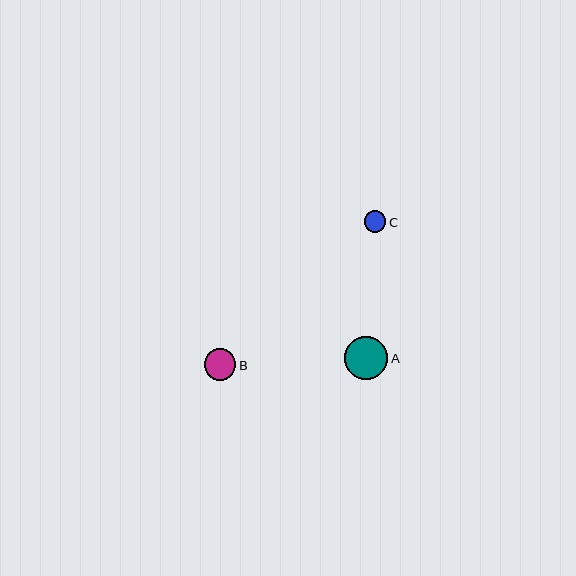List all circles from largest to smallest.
From largest to smallest: A, B, C.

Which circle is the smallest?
Circle C is the smallest with a size of approximately 22 pixels.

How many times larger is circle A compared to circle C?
Circle A is approximately 2.0 times the size of circle C.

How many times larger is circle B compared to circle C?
Circle B is approximately 1.5 times the size of circle C.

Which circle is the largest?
Circle A is the largest with a size of approximately 43 pixels.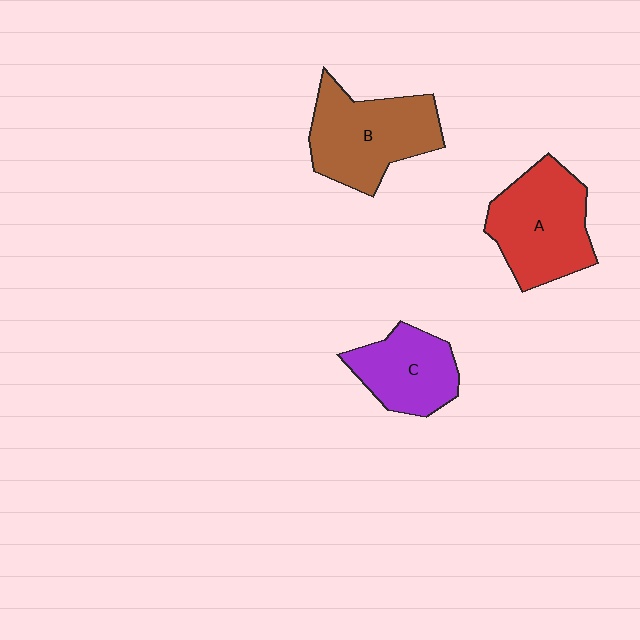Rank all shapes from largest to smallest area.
From largest to smallest: B (brown), A (red), C (purple).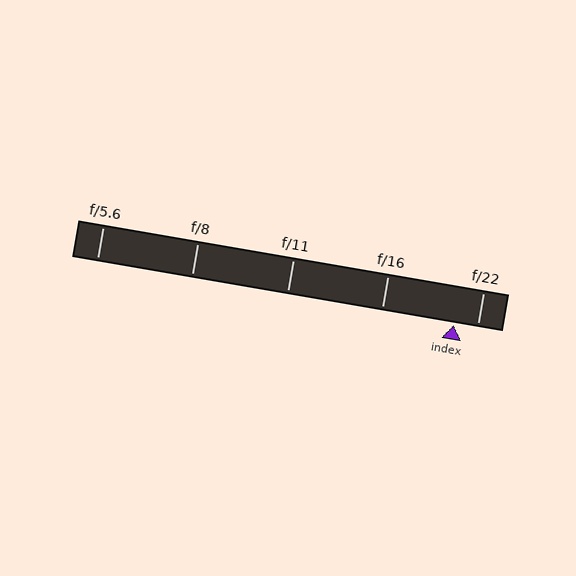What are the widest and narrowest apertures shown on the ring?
The widest aperture shown is f/5.6 and the narrowest is f/22.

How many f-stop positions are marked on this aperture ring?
There are 5 f-stop positions marked.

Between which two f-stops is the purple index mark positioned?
The index mark is between f/16 and f/22.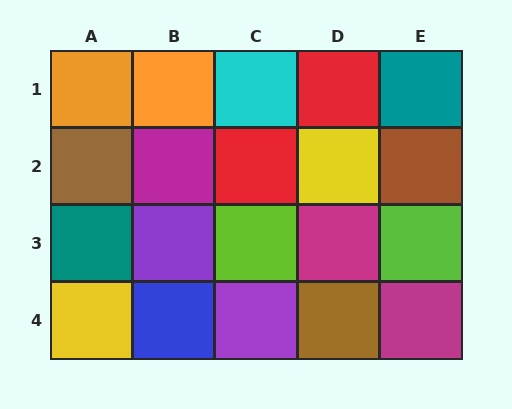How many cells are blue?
1 cell is blue.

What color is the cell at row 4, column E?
Magenta.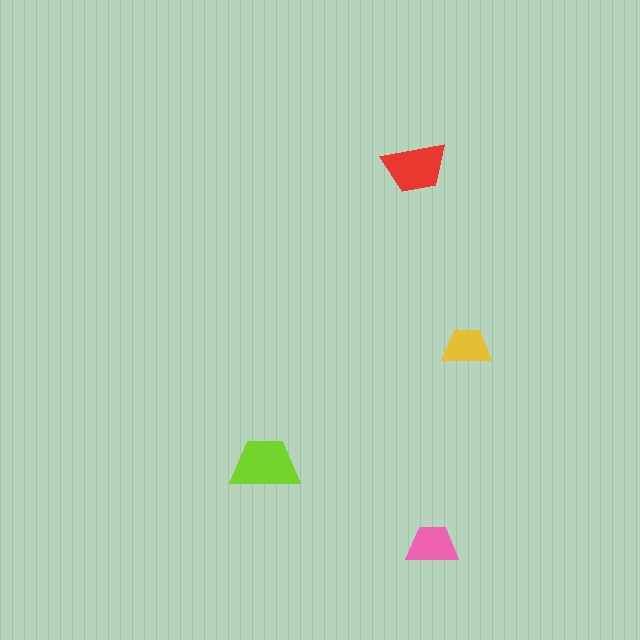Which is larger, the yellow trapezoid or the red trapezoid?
The red one.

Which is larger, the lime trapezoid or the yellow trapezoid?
The lime one.